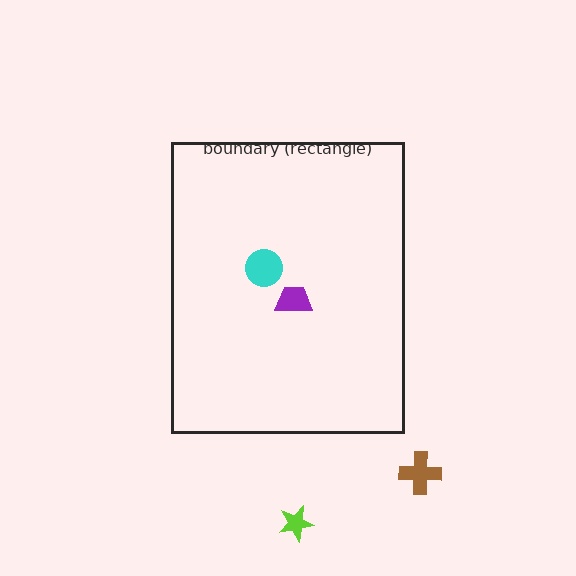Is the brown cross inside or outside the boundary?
Outside.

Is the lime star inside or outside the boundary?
Outside.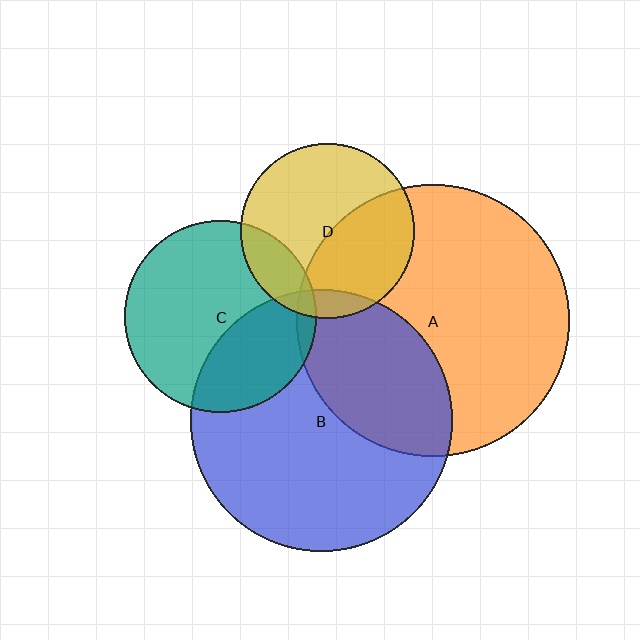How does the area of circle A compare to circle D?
Approximately 2.4 times.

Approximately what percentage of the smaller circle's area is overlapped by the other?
Approximately 15%.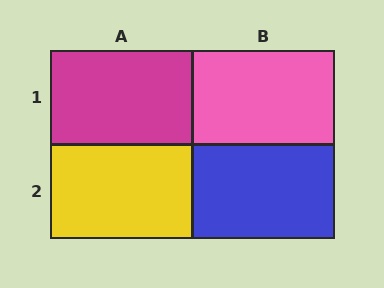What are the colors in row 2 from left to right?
Yellow, blue.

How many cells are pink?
1 cell is pink.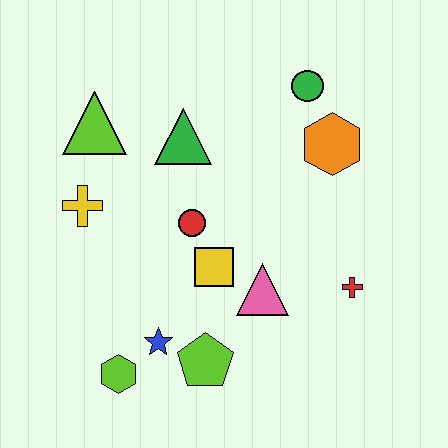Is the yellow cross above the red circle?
Yes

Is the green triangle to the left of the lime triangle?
No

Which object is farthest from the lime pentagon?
The green circle is farthest from the lime pentagon.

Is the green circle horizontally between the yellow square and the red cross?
Yes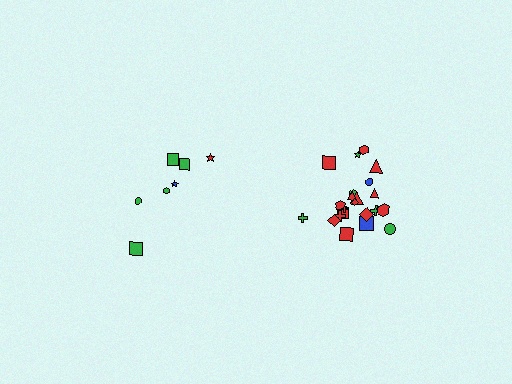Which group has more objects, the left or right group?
The right group.